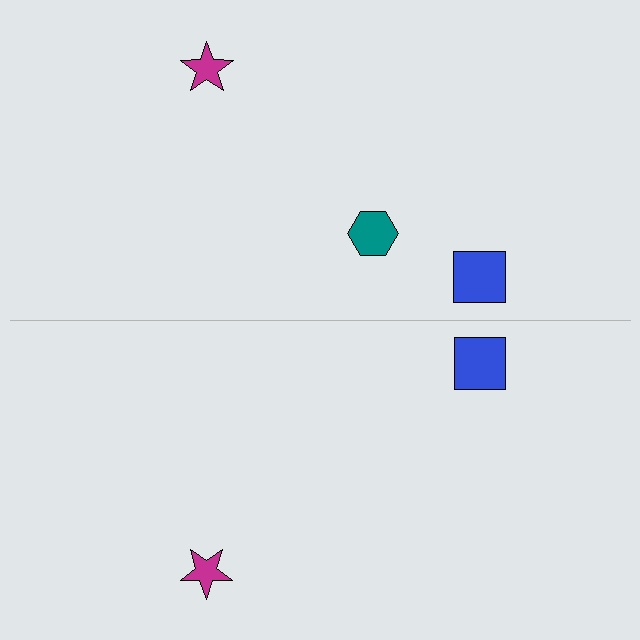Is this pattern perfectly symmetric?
No, the pattern is not perfectly symmetric. A teal hexagon is missing from the bottom side.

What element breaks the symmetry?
A teal hexagon is missing from the bottom side.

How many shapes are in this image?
There are 5 shapes in this image.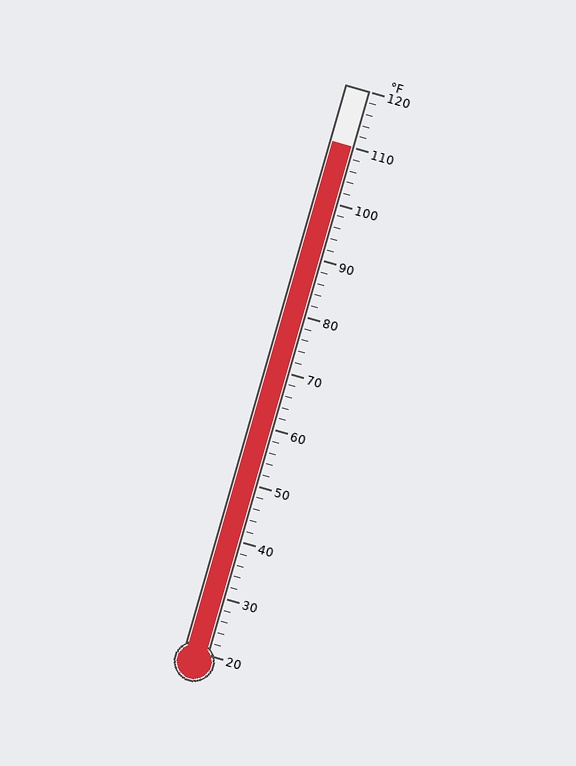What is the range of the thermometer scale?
The thermometer scale ranges from 20°F to 120°F.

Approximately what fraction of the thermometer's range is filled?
The thermometer is filled to approximately 90% of its range.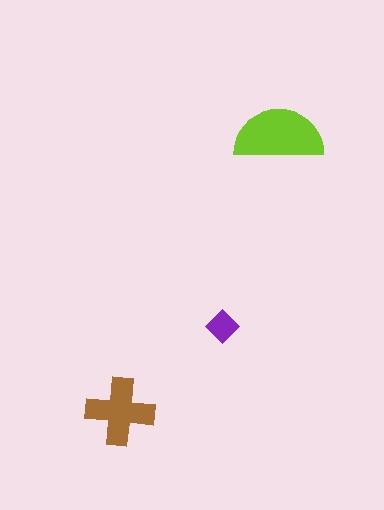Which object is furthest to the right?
The lime semicircle is rightmost.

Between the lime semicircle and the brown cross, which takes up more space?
The lime semicircle.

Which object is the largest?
The lime semicircle.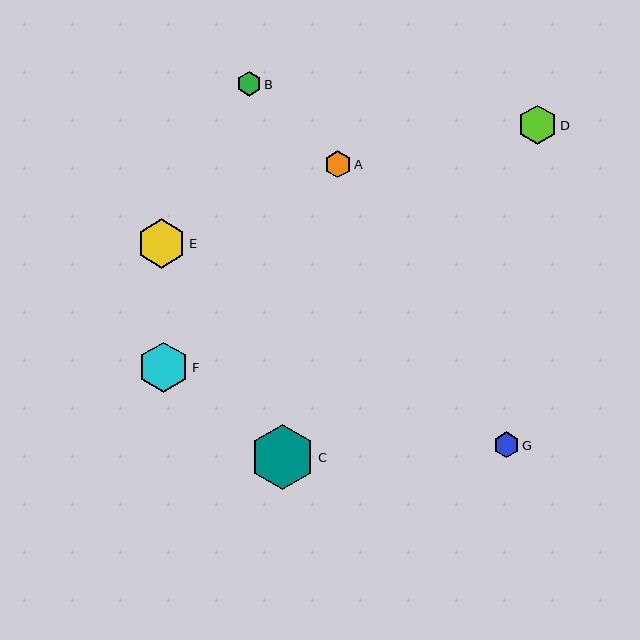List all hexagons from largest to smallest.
From largest to smallest: C, F, E, D, A, G, B.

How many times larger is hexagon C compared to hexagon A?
Hexagon C is approximately 2.4 times the size of hexagon A.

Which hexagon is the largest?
Hexagon C is the largest with a size of approximately 65 pixels.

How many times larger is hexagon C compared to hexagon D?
Hexagon C is approximately 1.7 times the size of hexagon D.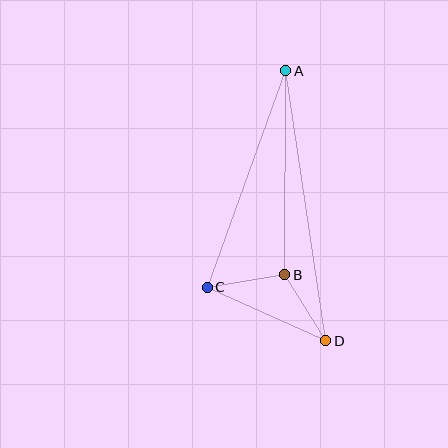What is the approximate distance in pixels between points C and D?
The distance between C and D is approximately 130 pixels.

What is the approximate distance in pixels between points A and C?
The distance between A and C is approximately 230 pixels.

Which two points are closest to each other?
Points B and D are closest to each other.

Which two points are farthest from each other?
Points A and D are farthest from each other.